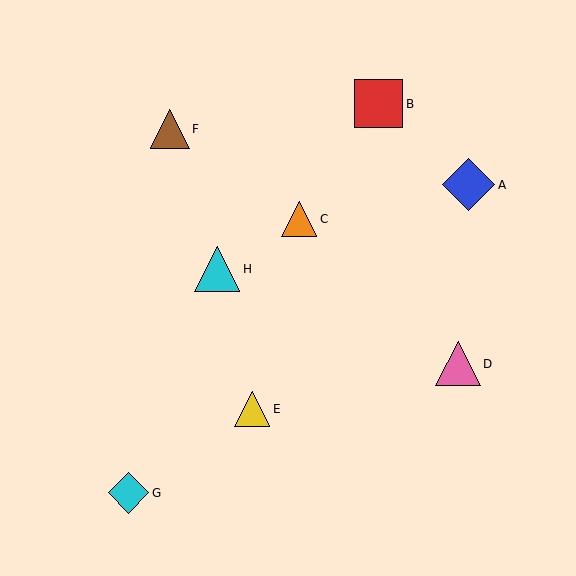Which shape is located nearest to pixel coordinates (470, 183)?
The blue diamond (labeled A) at (469, 185) is nearest to that location.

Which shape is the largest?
The blue diamond (labeled A) is the largest.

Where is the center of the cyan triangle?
The center of the cyan triangle is at (217, 269).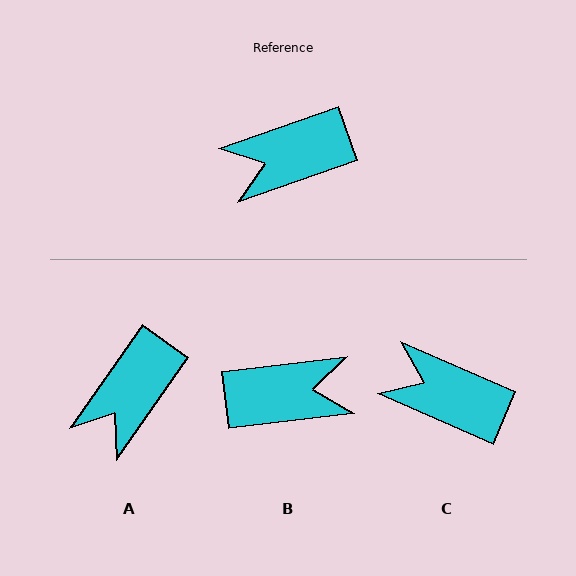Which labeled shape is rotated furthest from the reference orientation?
B, about 167 degrees away.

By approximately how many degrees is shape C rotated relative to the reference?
Approximately 43 degrees clockwise.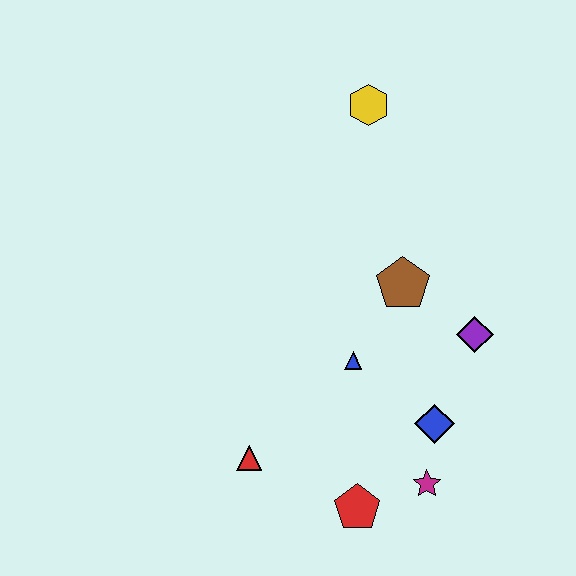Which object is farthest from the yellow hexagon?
The red pentagon is farthest from the yellow hexagon.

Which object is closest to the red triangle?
The red pentagon is closest to the red triangle.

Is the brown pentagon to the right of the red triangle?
Yes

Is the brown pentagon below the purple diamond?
No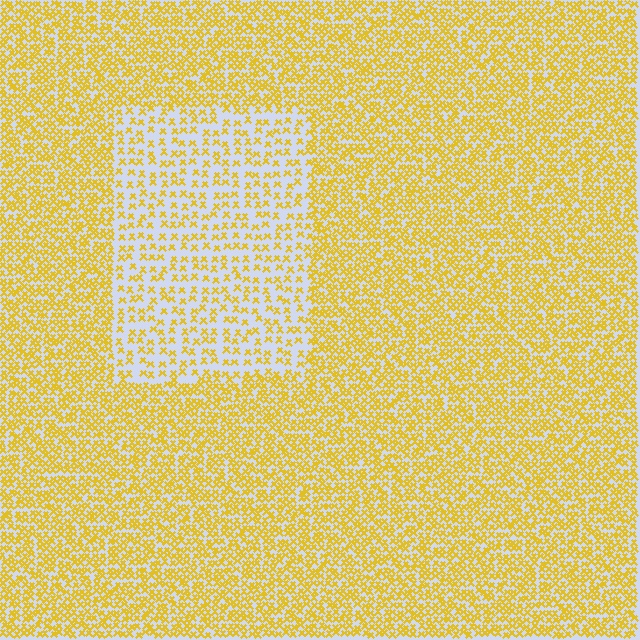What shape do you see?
I see a rectangle.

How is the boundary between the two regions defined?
The boundary is defined by a change in element density (approximately 2.2x ratio). All elements are the same color, size, and shape.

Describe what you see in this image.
The image contains small yellow elements arranged at two different densities. A rectangle-shaped region is visible where the elements are less densely packed than the surrounding area.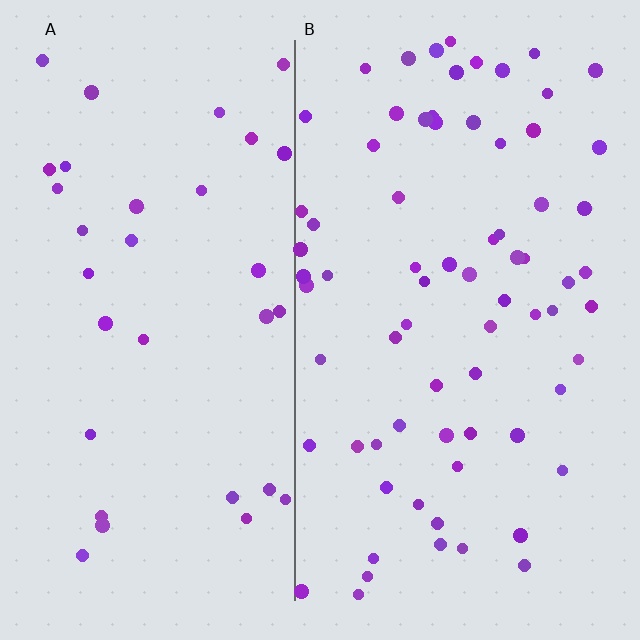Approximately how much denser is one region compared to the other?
Approximately 2.2× — region B over region A.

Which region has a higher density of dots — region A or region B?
B (the right).